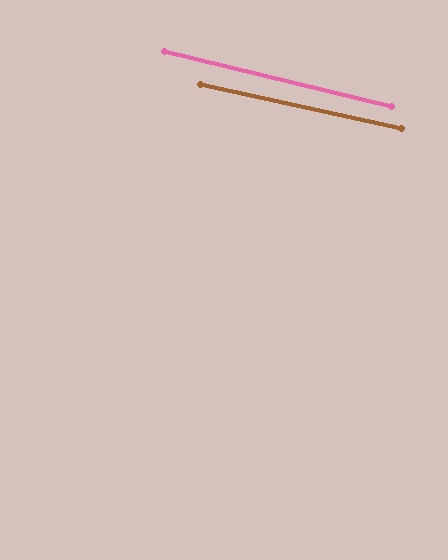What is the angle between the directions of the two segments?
Approximately 1 degree.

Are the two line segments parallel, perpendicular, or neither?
Parallel — their directions differ by only 1.4°.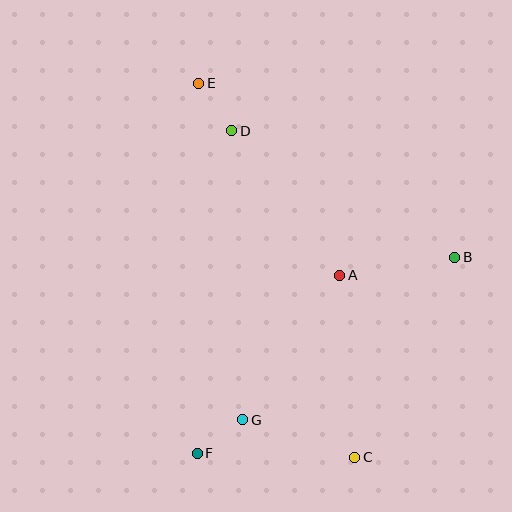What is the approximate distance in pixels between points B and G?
The distance between B and G is approximately 267 pixels.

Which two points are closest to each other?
Points F and G are closest to each other.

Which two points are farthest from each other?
Points C and E are farthest from each other.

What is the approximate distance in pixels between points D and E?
The distance between D and E is approximately 58 pixels.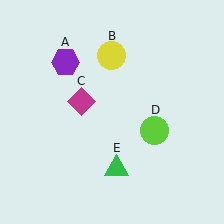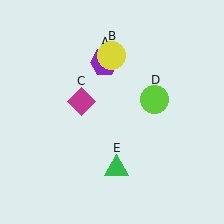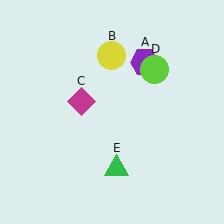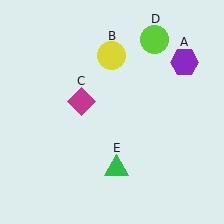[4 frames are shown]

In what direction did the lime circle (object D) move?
The lime circle (object D) moved up.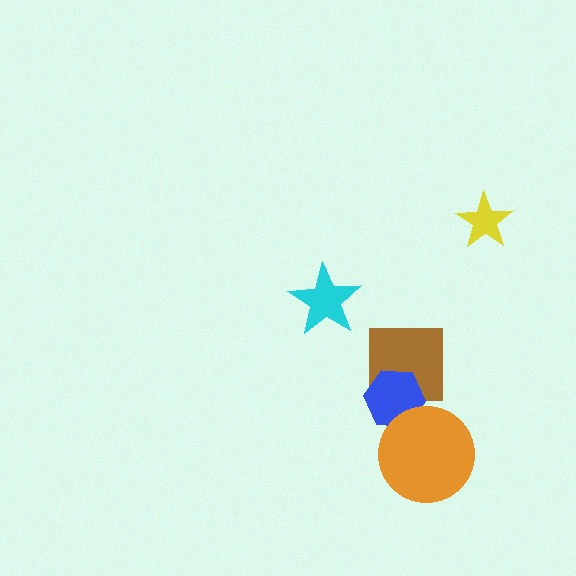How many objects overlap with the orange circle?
1 object overlaps with the orange circle.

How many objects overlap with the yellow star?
0 objects overlap with the yellow star.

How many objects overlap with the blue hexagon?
2 objects overlap with the blue hexagon.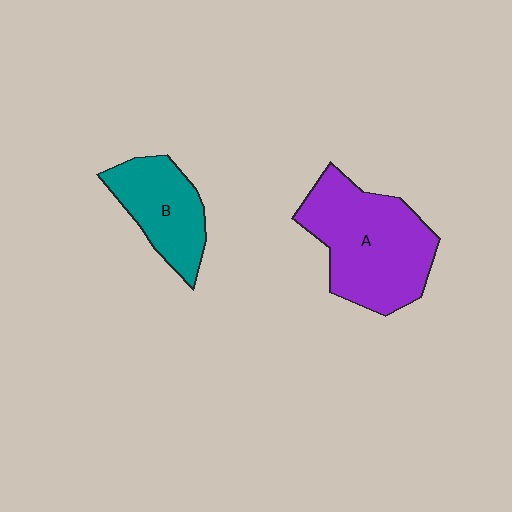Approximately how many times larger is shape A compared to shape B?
Approximately 1.7 times.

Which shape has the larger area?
Shape A (purple).